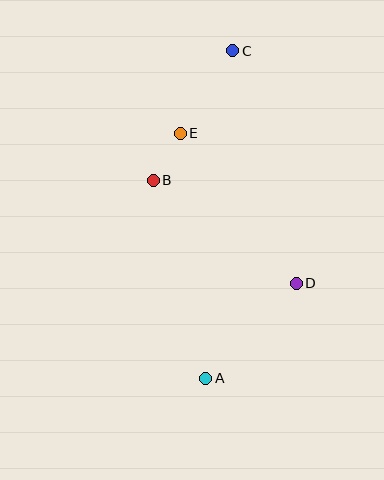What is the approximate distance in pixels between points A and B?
The distance between A and B is approximately 205 pixels.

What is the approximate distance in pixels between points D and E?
The distance between D and E is approximately 190 pixels.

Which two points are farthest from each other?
Points A and C are farthest from each other.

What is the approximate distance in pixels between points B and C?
The distance between B and C is approximately 152 pixels.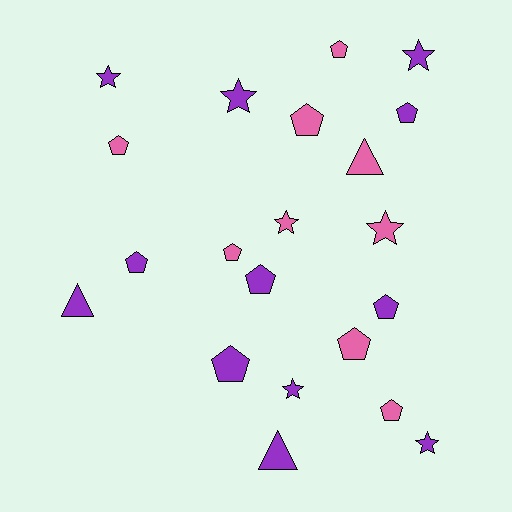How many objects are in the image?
There are 21 objects.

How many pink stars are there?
There are 2 pink stars.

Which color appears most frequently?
Purple, with 12 objects.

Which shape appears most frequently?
Pentagon, with 11 objects.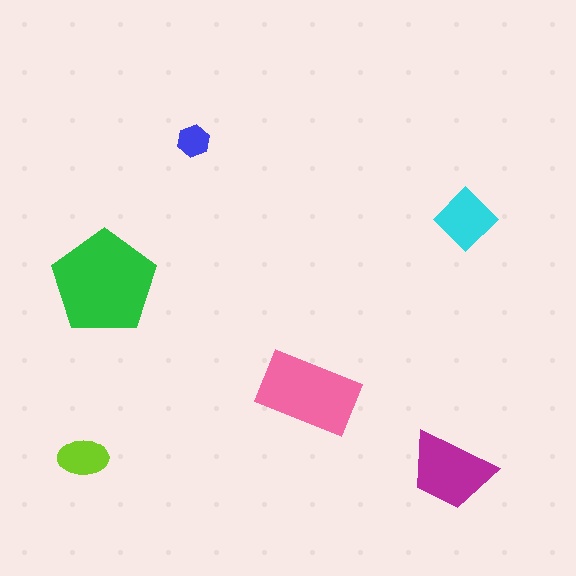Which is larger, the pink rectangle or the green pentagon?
The green pentagon.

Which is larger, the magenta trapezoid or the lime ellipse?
The magenta trapezoid.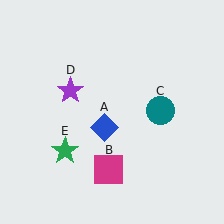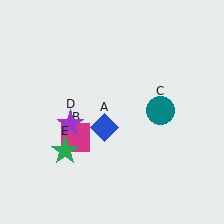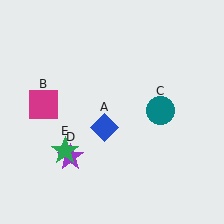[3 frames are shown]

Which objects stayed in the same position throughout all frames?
Blue diamond (object A) and teal circle (object C) and green star (object E) remained stationary.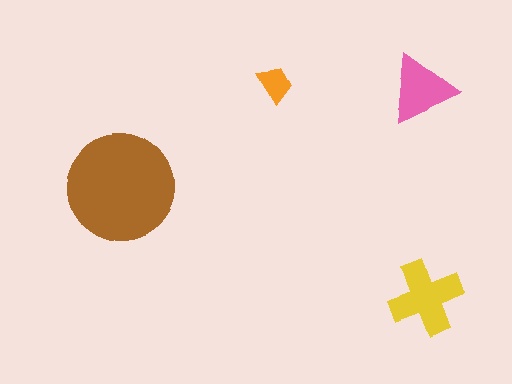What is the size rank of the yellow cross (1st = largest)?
2nd.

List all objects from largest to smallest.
The brown circle, the yellow cross, the pink triangle, the orange trapezoid.